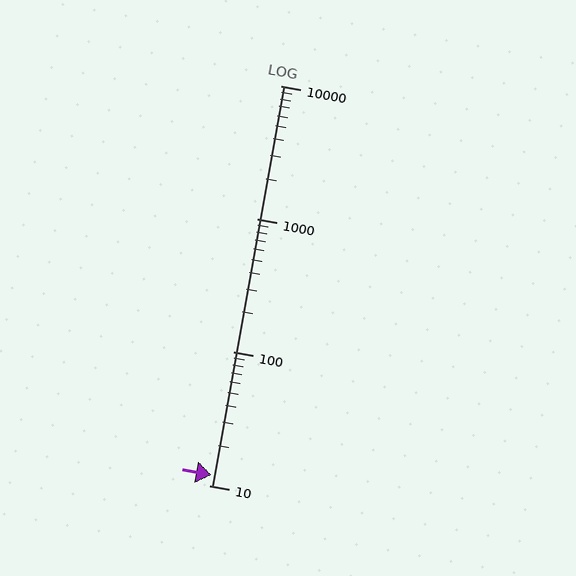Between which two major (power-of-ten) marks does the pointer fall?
The pointer is between 10 and 100.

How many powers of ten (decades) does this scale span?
The scale spans 3 decades, from 10 to 10000.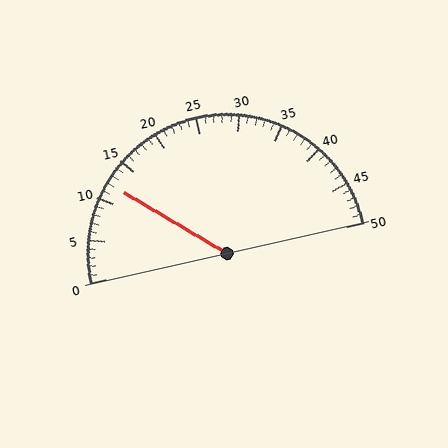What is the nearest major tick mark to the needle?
The nearest major tick mark is 10.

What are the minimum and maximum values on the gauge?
The gauge ranges from 0 to 50.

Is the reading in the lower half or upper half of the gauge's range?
The reading is in the lower half of the range (0 to 50).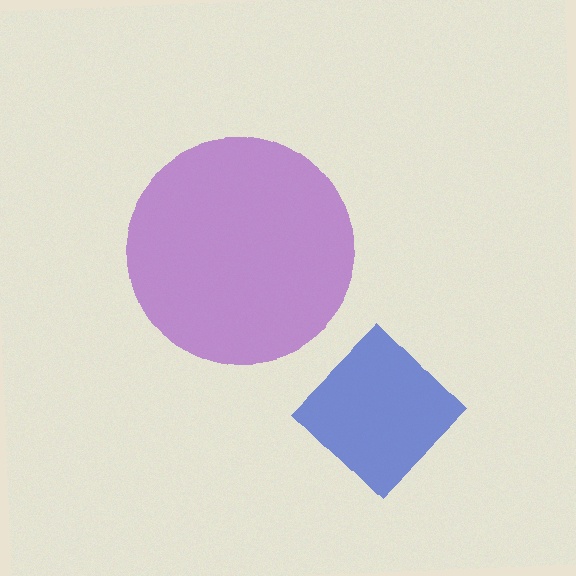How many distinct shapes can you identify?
There are 2 distinct shapes: a blue diamond, a purple circle.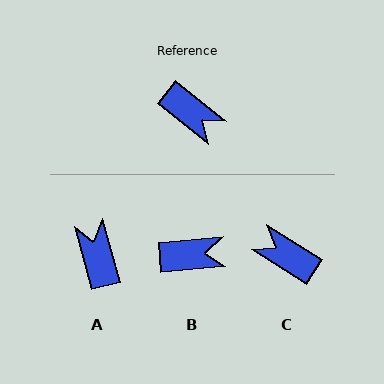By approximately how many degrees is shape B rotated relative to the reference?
Approximately 43 degrees counter-clockwise.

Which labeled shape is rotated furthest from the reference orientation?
C, about 174 degrees away.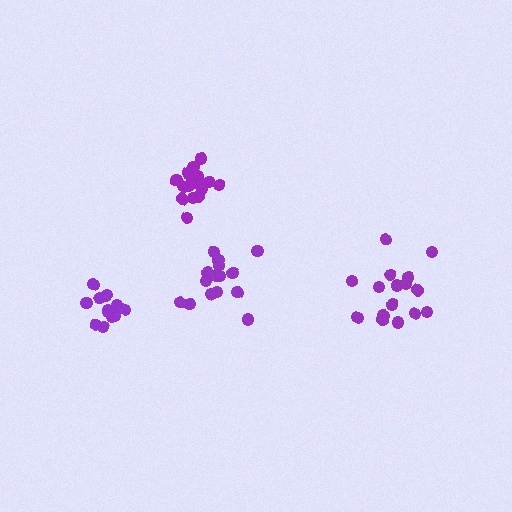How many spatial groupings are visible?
There are 4 spatial groupings.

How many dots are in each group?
Group 1: 16 dots, Group 2: 12 dots, Group 3: 17 dots, Group 4: 16 dots (61 total).